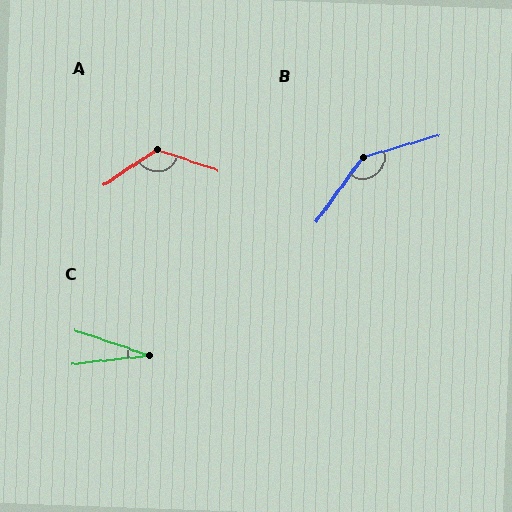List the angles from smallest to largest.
C (25°), A (127°), B (142°).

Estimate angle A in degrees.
Approximately 127 degrees.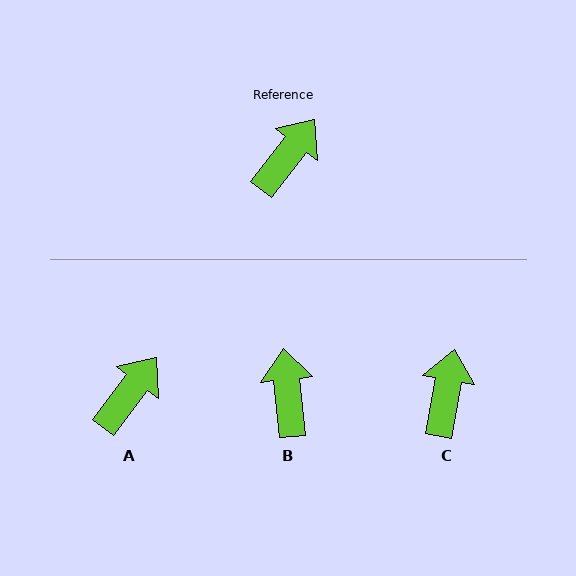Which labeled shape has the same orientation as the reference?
A.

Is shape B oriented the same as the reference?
No, it is off by about 43 degrees.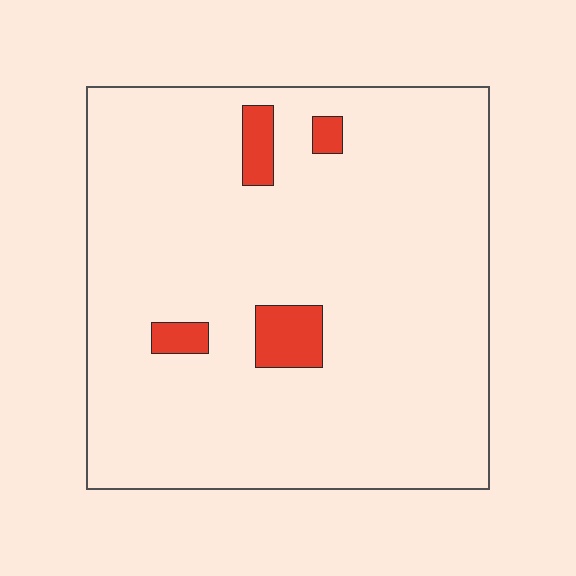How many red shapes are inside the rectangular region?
4.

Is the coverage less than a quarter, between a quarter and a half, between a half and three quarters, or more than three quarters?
Less than a quarter.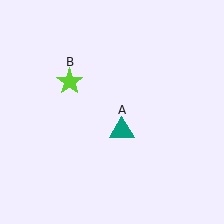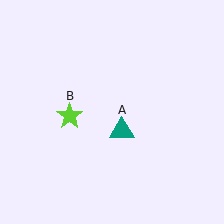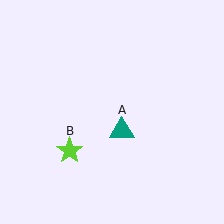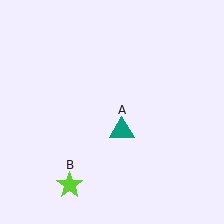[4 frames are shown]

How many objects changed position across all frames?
1 object changed position: lime star (object B).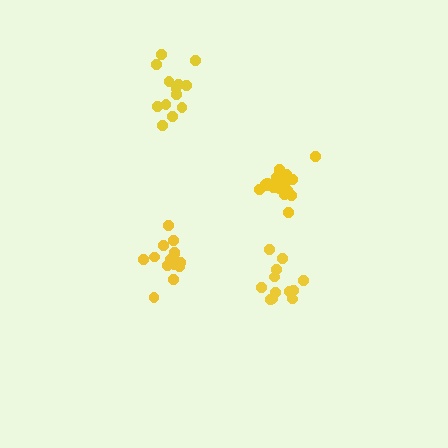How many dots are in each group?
Group 1: 13 dots, Group 2: 17 dots, Group 3: 14 dots, Group 4: 12 dots (56 total).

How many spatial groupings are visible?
There are 4 spatial groupings.